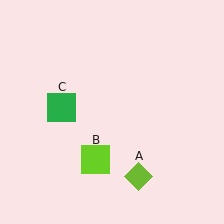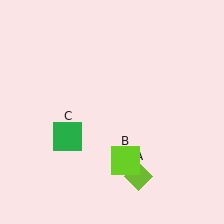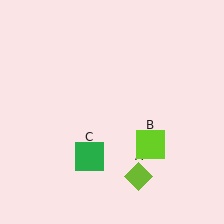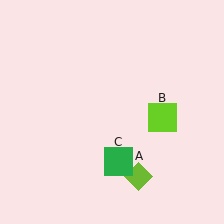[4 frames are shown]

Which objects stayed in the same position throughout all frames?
Lime diamond (object A) remained stationary.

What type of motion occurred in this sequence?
The lime square (object B), green square (object C) rotated counterclockwise around the center of the scene.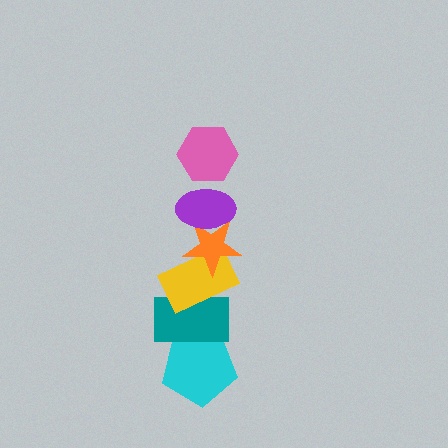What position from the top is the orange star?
The orange star is 3rd from the top.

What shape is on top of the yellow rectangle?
The orange star is on top of the yellow rectangle.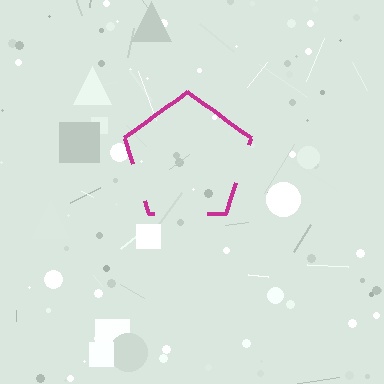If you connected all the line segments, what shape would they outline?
They would outline a pentagon.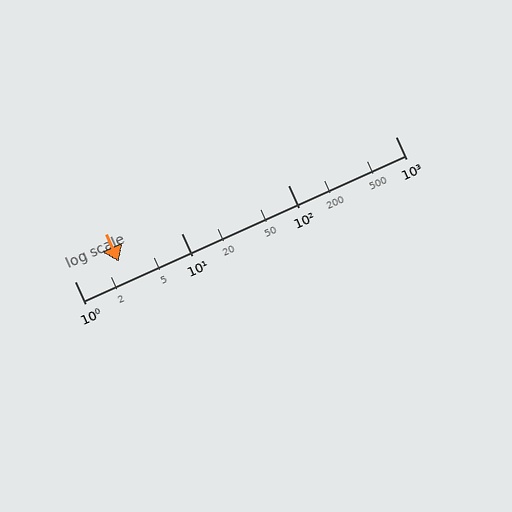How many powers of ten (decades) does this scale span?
The scale spans 3 decades, from 1 to 1000.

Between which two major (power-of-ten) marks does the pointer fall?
The pointer is between 1 and 10.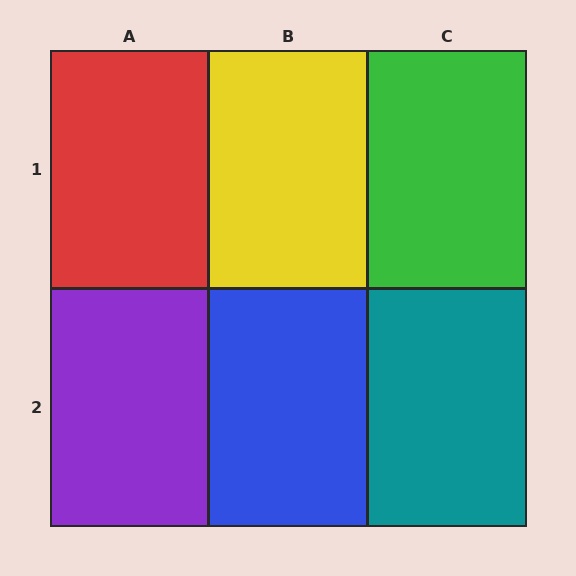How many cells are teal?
1 cell is teal.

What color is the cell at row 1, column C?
Green.